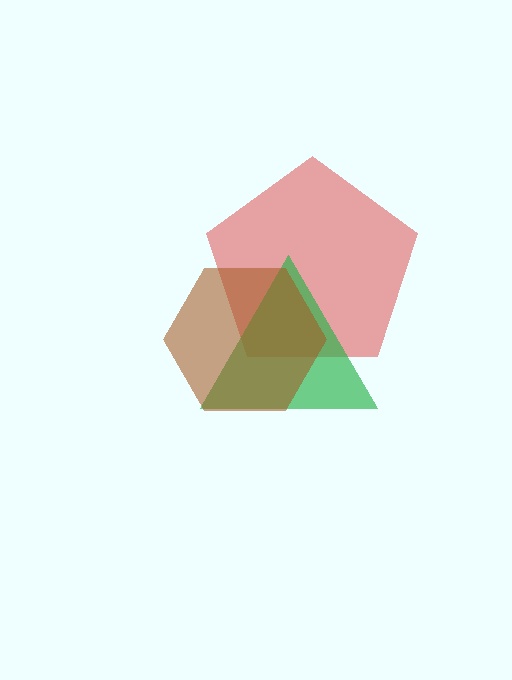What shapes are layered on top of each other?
The layered shapes are: a red pentagon, a green triangle, a brown hexagon.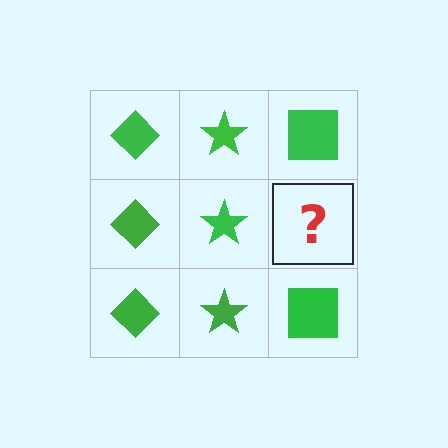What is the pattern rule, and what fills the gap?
The rule is that each column has a consistent shape. The gap should be filled with a green square.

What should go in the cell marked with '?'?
The missing cell should contain a green square.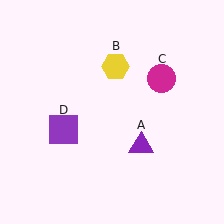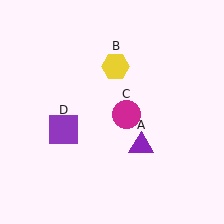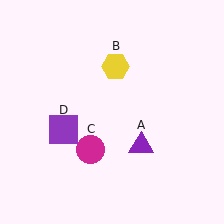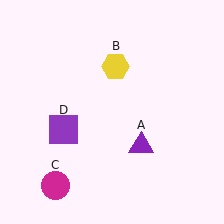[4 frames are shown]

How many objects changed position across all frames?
1 object changed position: magenta circle (object C).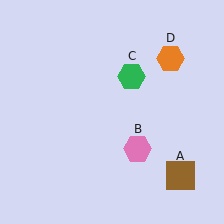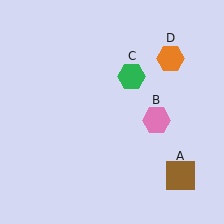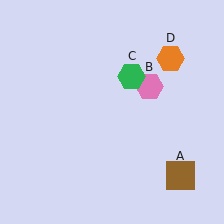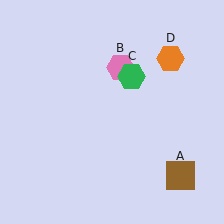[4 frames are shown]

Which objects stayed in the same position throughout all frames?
Brown square (object A) and green hexagon (object C) and orange hexagon (object D) remained stationary.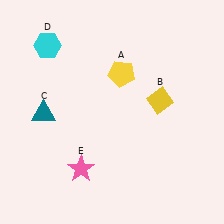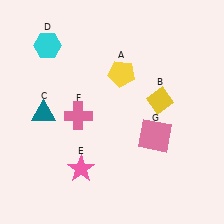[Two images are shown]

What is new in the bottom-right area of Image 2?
A pink square (G) was added in the bottom-right area of Image 2.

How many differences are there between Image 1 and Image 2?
There are 2 differences between the two images.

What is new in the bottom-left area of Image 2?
A pink cross (F) was added in the bottom-left area of Image 2.